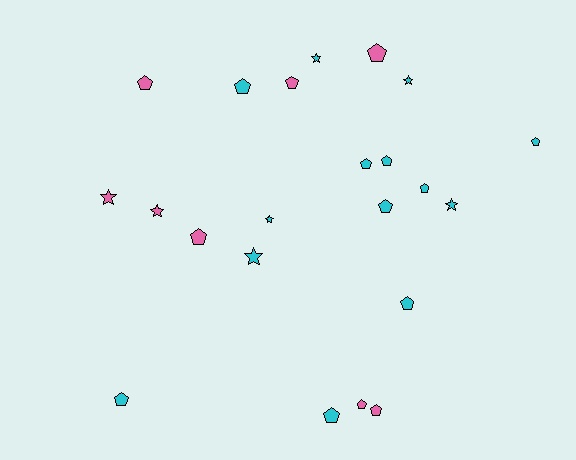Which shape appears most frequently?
Pentagon, with 15 objects.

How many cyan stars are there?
There are 5 cyan stars.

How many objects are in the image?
There are 22 objects.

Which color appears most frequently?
Cyan, with 14 objects.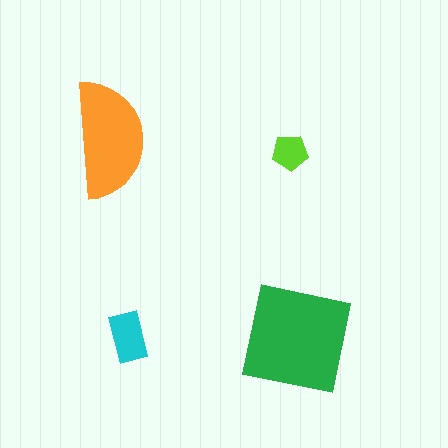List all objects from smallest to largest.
The lime pentagon, the cyan rectangle, the orange semicircle, the green square.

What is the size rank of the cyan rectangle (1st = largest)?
3rd.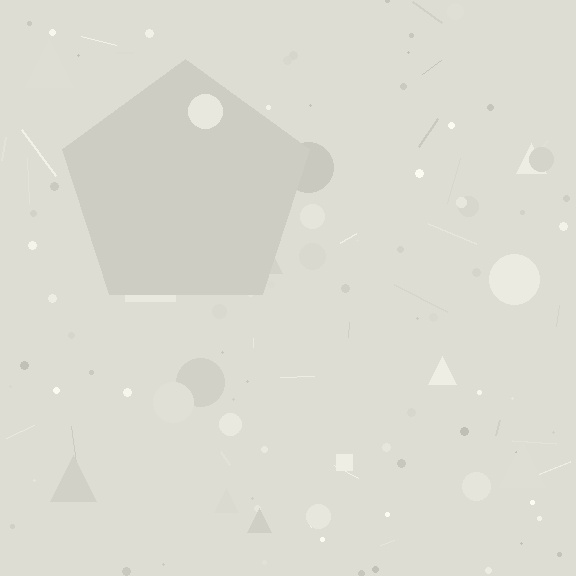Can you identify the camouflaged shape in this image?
The camouflaged shape is a pentagon.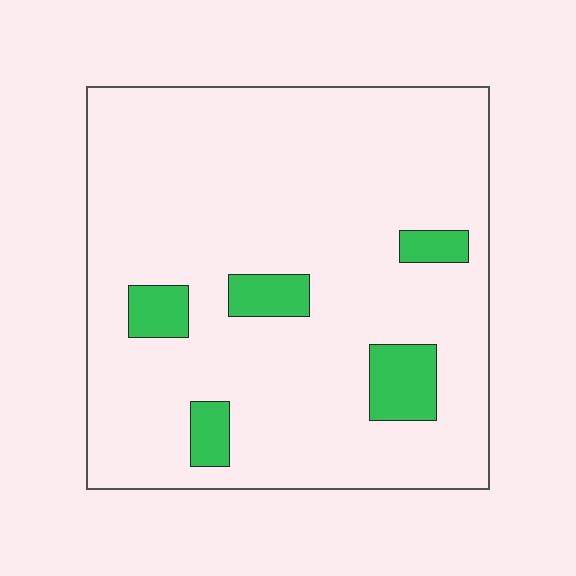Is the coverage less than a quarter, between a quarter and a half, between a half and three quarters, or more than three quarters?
Less than a quarter.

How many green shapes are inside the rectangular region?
5.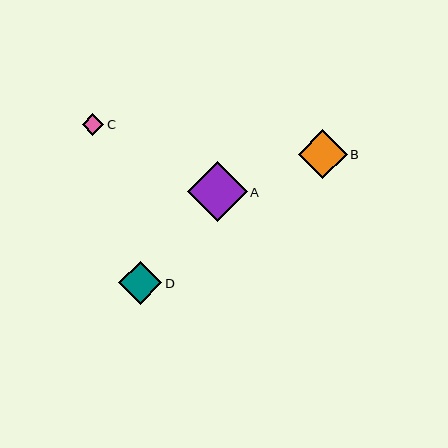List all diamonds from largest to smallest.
From largest to smallest: A, B, D, C.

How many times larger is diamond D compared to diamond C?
Diamond D is approximately 2.0 times the size of diamond C.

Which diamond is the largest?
Diamond A is the largest with a size of approximately 60 pixels.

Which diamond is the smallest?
Diamond C is the smallest with a size of approximately 22 pixels.